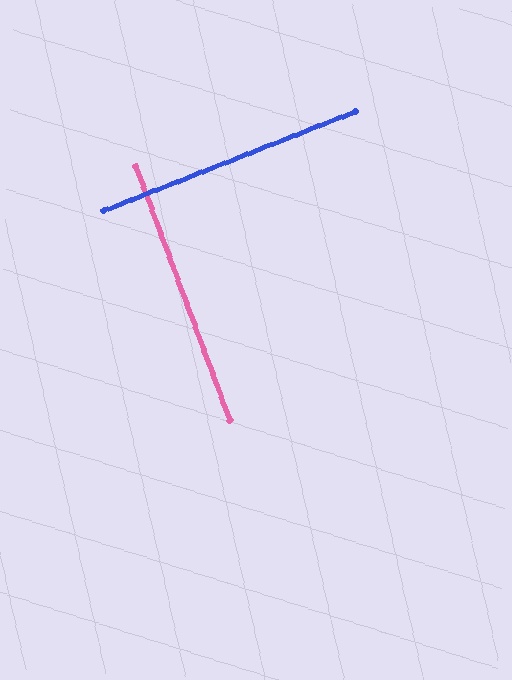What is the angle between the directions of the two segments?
Approximately 89 degrees.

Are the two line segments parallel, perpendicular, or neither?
Perpendicular — they meet at approximately 89°.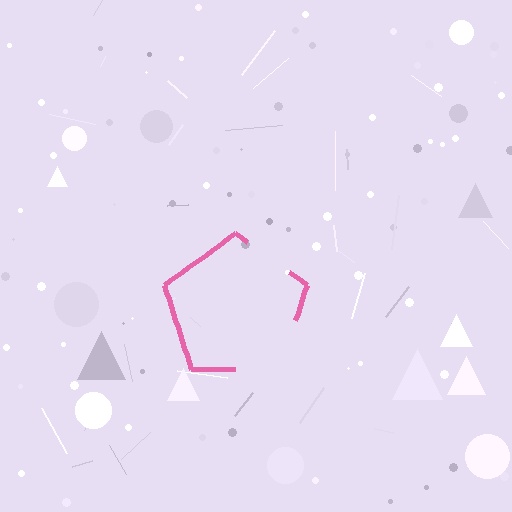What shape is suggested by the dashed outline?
The dashed outline suggests a pentagon.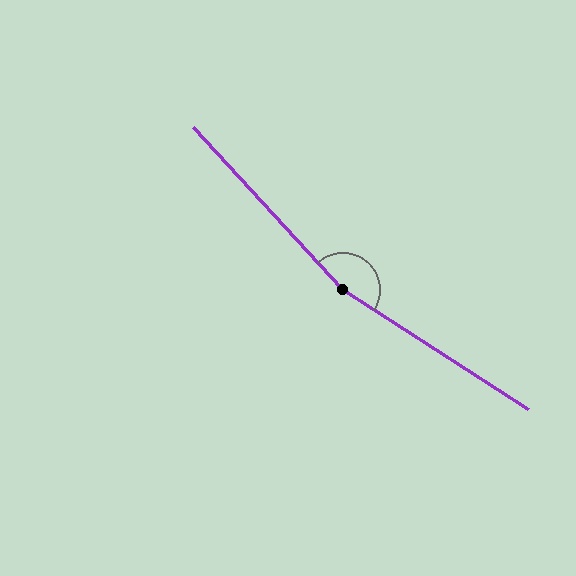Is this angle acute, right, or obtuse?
It is obtuse.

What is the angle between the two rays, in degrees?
Approximately 166 degrees.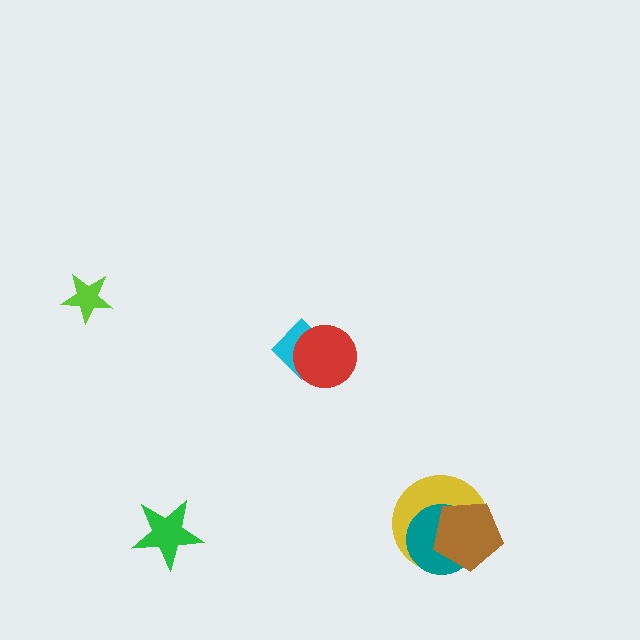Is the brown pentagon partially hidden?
No, no other shape covers it.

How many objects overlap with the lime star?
0 objects overlap with the lime star.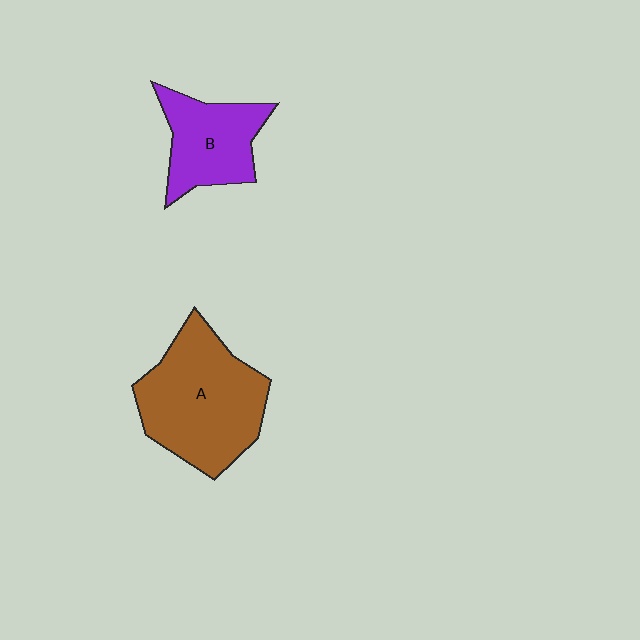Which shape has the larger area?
Shape A (brown).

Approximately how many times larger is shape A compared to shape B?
Approximately 1.7 times.